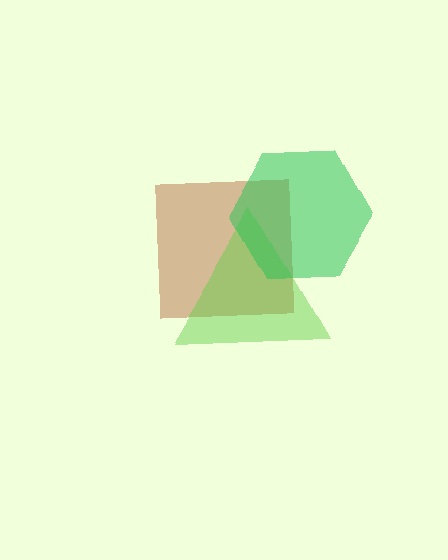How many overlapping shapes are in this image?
There are 3 overlapping shapes in the image.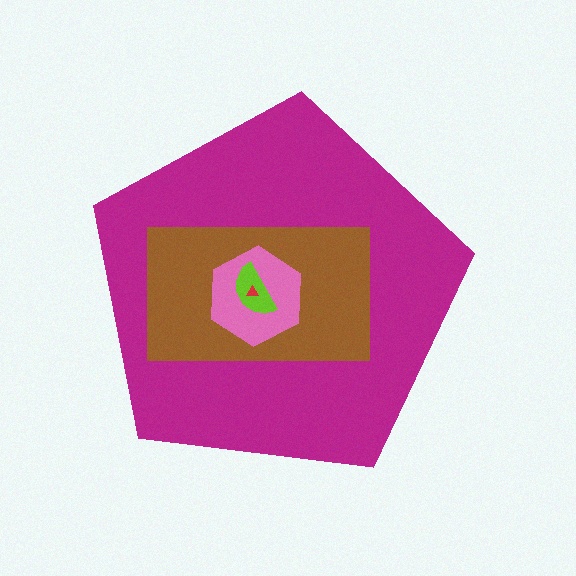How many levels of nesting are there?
5.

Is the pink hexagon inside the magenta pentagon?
Yes.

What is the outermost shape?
The magenta pentagon.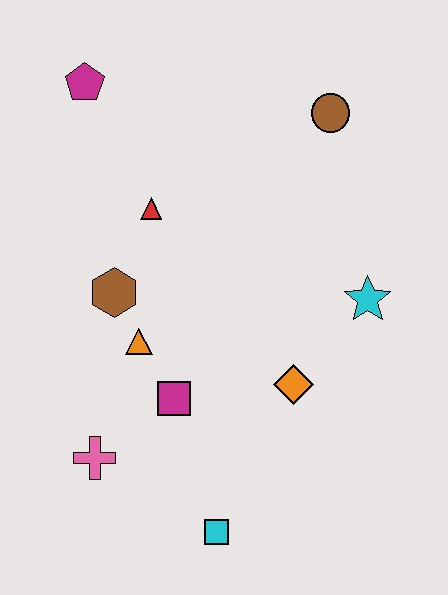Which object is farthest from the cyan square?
The magenta pentagon is farthest from the cyan square.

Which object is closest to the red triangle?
The brown hexagon is closest to the red triangle.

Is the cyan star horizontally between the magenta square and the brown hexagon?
No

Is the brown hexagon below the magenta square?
No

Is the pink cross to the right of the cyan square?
No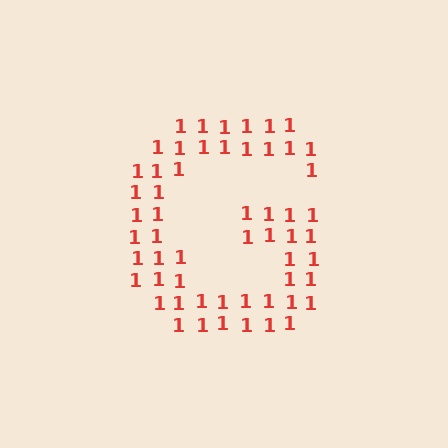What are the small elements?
The small elements are digit 1's.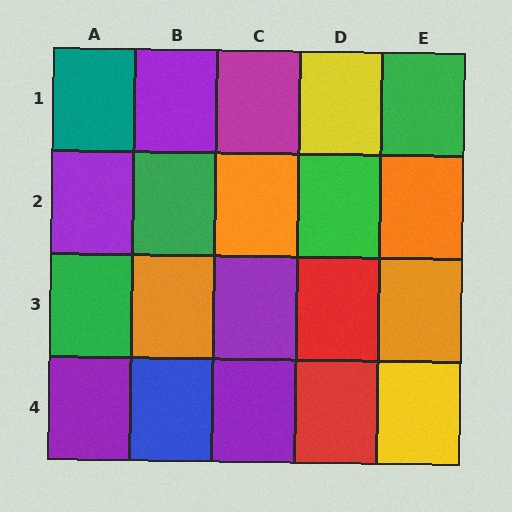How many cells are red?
2 cells are red.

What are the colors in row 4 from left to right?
Purple, blue, purple, red, yellow.